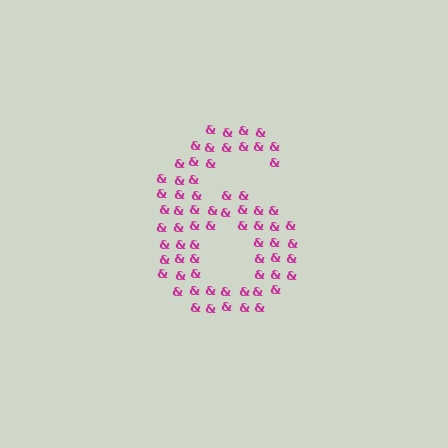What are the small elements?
The small elements are ampersands.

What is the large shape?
The large shape is the digit 6.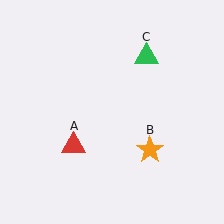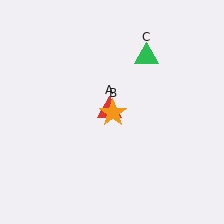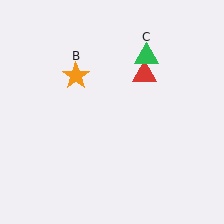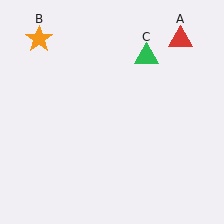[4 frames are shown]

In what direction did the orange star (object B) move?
The orange star (object B) moved up and to the left.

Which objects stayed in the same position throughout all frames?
Green triangle (object C) remained stationary.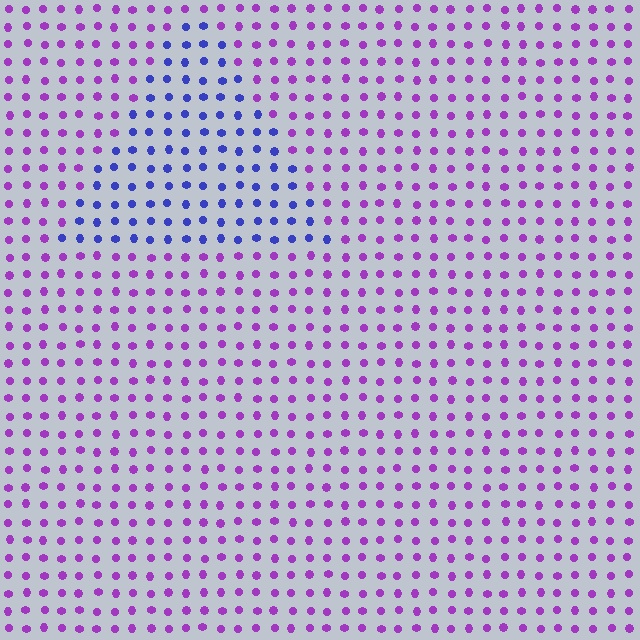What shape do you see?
I see a triangle.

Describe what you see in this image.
The image is filled with small purple elements in a uniform arrangement. A triangle-shaped region is visible where the elements are tinted to a slightly different hue, forming a subtle color boundary.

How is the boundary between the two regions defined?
The boundary is defined purely by a slight shift in hue (about 50 degrees). Spacing, size, and orientation are identical on both sides.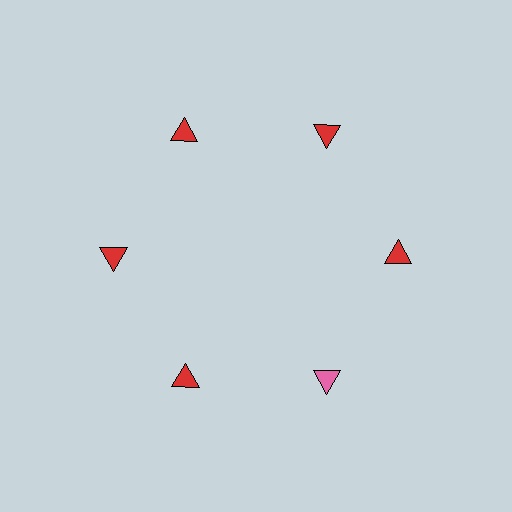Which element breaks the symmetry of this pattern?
The pink triangle at roughly the 5 o'clock position breaks the symmetry. All other shapes are red triangles.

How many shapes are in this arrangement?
There are 6 shapes arranged in a ring pattern.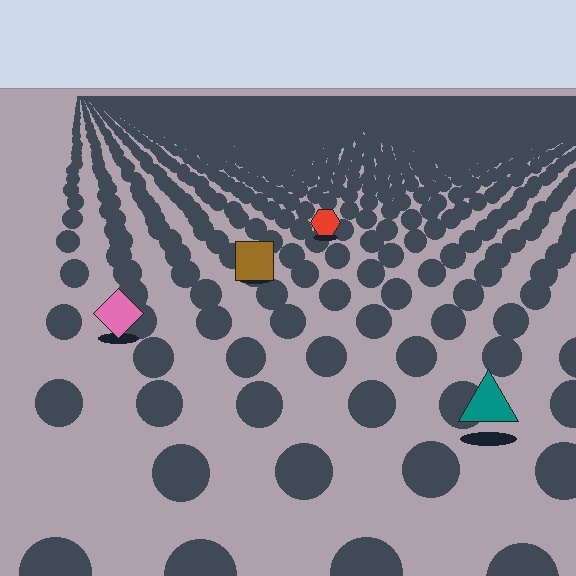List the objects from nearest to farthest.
From nearest to farthest: the teal triangle, the pink diamond, the brown square, the red hexagon.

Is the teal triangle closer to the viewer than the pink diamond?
Yes. The teal triangle is closer — you can tell from the texture gradient: the ground texture is coarser near it.